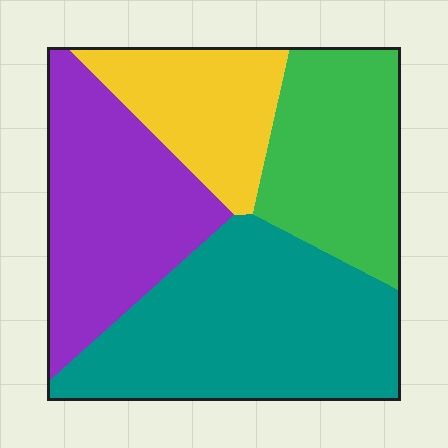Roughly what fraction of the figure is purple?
Purple takes up between a quarter and a half of the figure.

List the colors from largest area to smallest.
From largest to smallest: teal, purple, green, yellow.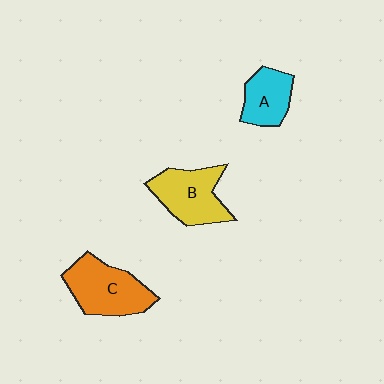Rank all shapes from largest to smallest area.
From largest to smallest: C (orange), B (yellow), A (cyan).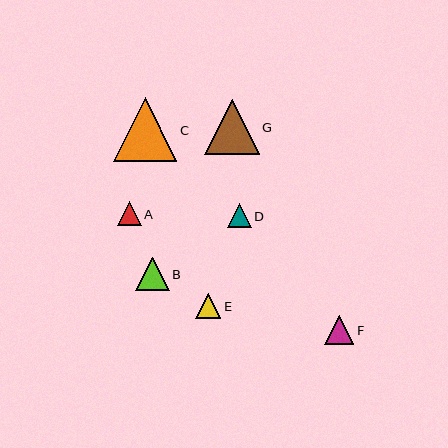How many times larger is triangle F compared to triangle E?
Triangle F is approximately 1.2 times the size of triangle E.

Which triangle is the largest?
Triangle C is the largest with a size of approximately 63 pixels.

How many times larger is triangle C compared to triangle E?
Triangle C is approximately 2.5 times the size of triangle E.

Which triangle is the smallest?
Triangle A is the smallest with a size of approximately 24 pixels.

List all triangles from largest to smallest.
From largest to smallest: C, G, B, F, E, D, A.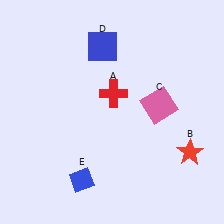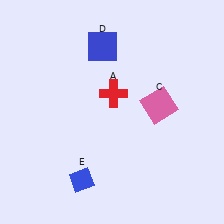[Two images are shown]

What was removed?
The red star (B) was removed in Image 2.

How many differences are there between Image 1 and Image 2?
There is 1 difference between the two images.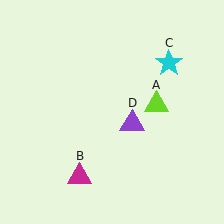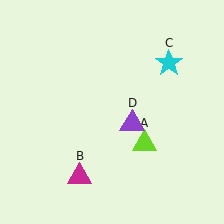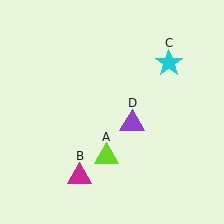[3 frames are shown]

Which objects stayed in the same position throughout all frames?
Magenta triangle (object B) and cyan star (object C) and purple triangle (object D) remained stationary.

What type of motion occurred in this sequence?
The lime triangle (object A) rotated clockwise around the center of the scene.